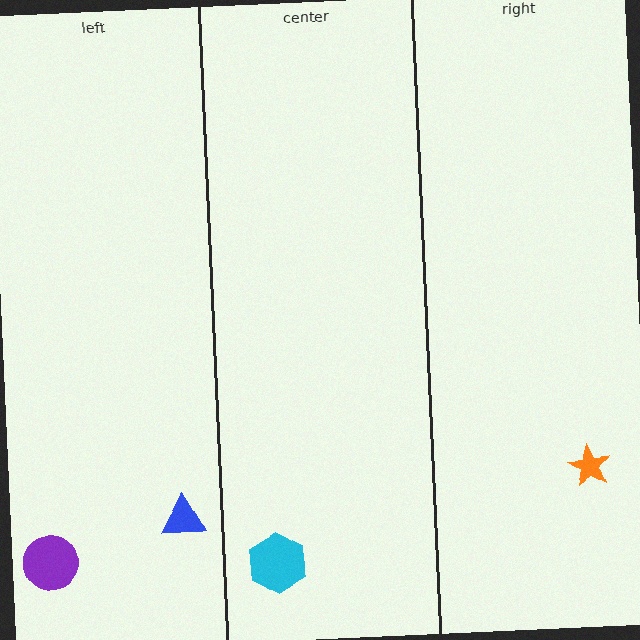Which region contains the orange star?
The right region.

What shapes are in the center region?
The cyan hexagon.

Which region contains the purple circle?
The left region.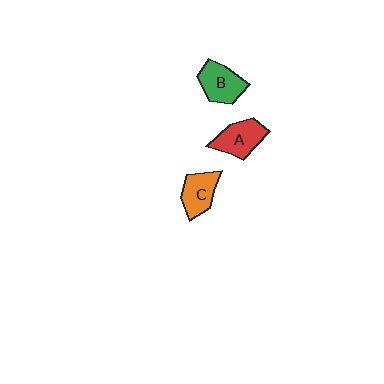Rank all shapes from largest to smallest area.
From largest to smallest: A (red), B (green), C (orange).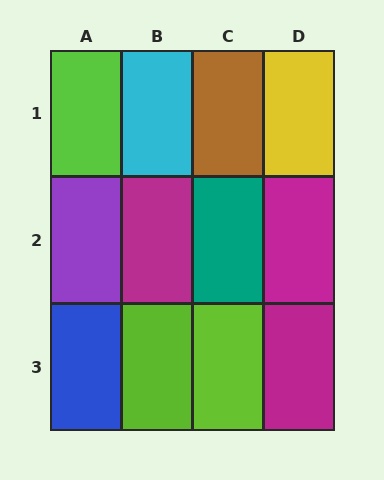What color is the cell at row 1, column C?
Brown.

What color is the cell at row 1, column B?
Cyan.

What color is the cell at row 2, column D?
Magenta.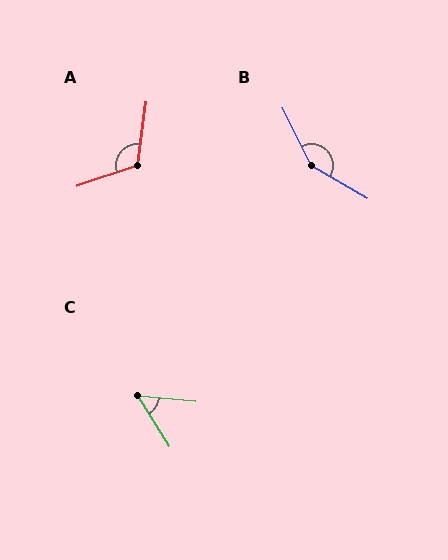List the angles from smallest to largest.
C (52°), A (116°), B (147°).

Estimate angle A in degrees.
Approximately 116 degrees.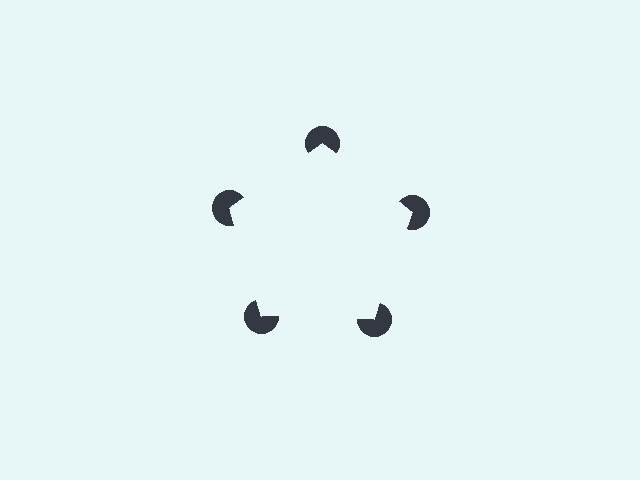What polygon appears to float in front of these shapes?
An illusory pentagon — its edges are inferred from the aligned wedge cuts in the pac-man discs, not physically drawn.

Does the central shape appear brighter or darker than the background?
It typically appears slightly brighter than the background, even though no actual brightness change is drawn.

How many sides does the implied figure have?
5 sides.